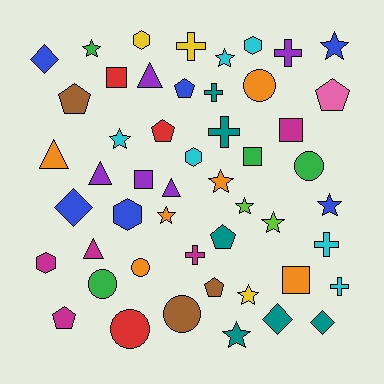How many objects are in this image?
There are 50 objects.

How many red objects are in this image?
There are 3 red objects.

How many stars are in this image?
There are 11 stars.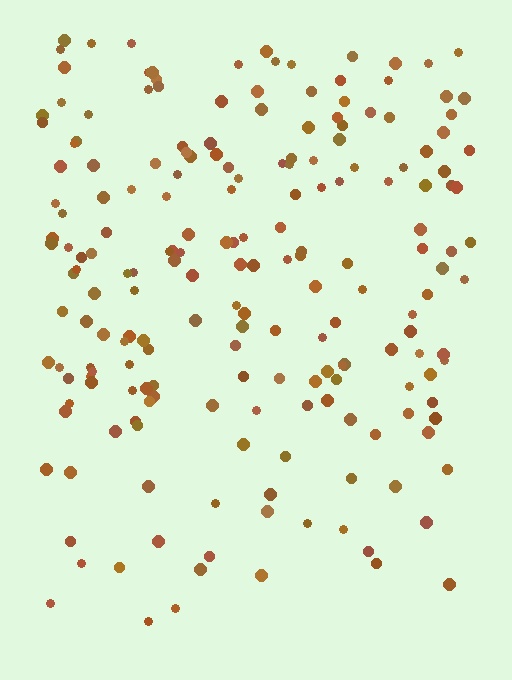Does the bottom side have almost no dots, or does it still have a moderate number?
Still a moderate number, just noticeably fewer than the top.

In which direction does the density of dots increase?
From bottom to top, with the top side densest.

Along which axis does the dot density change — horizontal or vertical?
Vertical.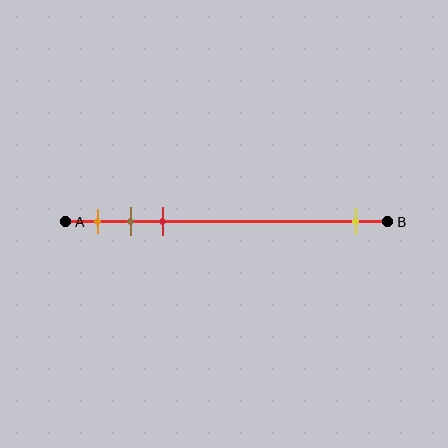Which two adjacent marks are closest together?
The brown and red marks are the closest adjacent pair.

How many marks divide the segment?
There are 4 marks dividing the segment.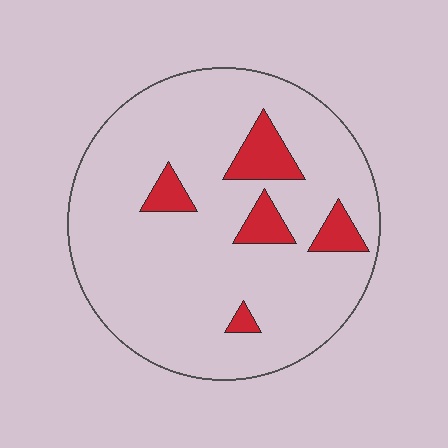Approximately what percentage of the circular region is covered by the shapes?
Approximately 10%.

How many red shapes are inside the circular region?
5.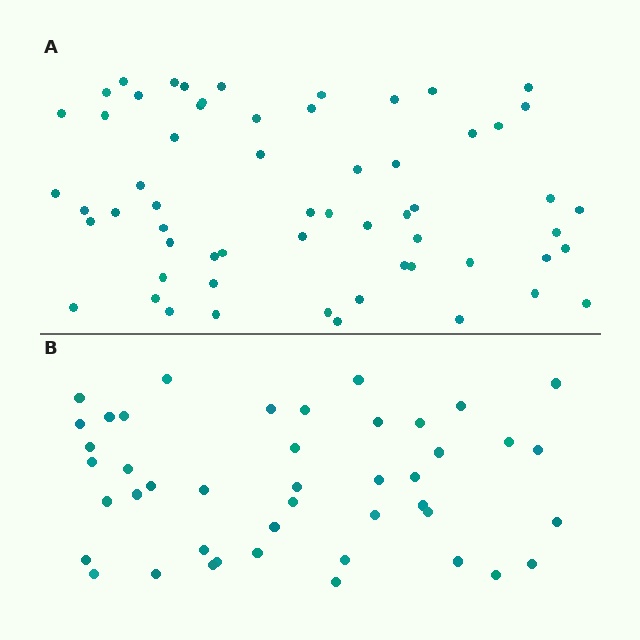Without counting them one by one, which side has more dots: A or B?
Region A (the top region) has more dots.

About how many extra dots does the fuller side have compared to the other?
Region A has approximately 15 more dots than region B.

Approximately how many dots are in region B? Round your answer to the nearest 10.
About 40 dots. (The exact count is 44, which rounds to 40.)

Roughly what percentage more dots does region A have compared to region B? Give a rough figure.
About 35% more.